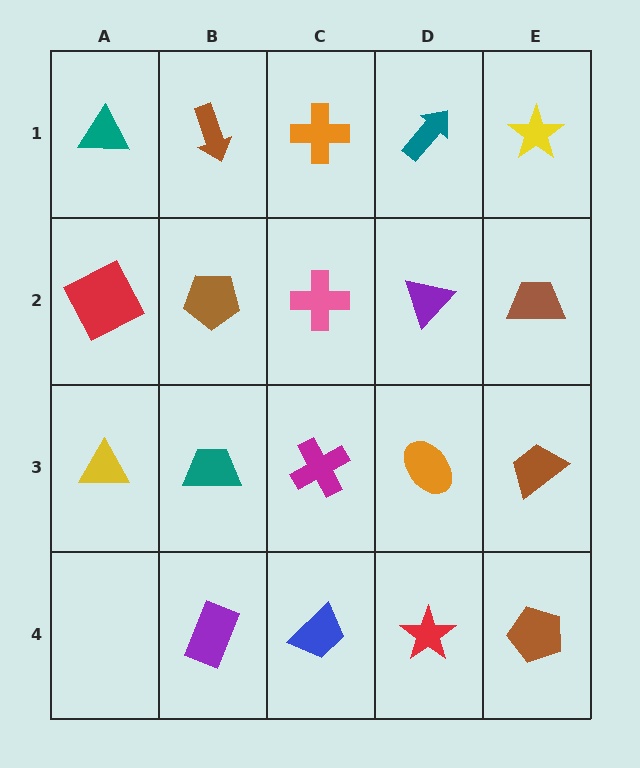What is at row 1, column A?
A teal triangle.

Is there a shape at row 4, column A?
No, that cell is empty.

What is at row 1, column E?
A yellow star.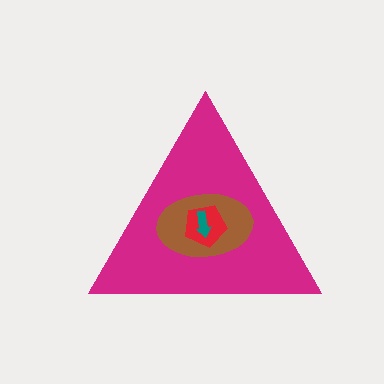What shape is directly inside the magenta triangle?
The brown ellipse.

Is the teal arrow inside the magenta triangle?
Yes.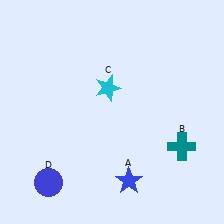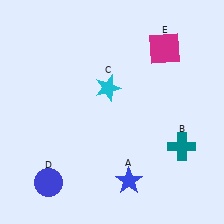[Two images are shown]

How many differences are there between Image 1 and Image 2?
There is 1 difference between the two images.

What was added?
A magenta square (E) was added in Image 2.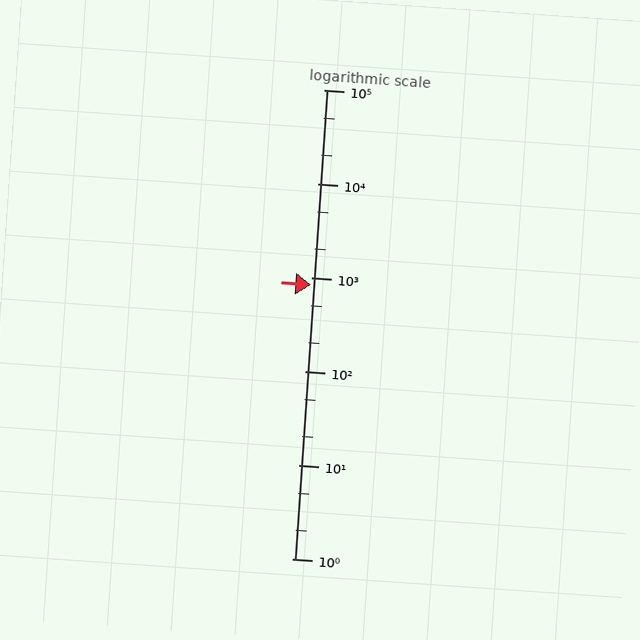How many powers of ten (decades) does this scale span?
The scale spans 5 decades, from 1 to 100000.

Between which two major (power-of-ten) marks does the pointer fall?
The pointer is between 100 and 1000.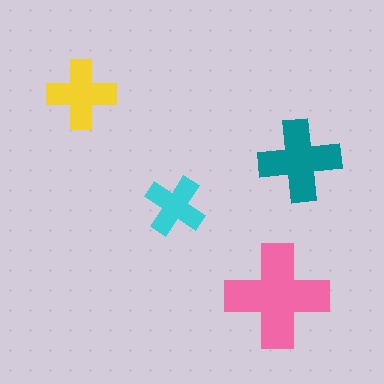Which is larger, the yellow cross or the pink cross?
The pink one.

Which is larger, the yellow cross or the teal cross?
The teal one.